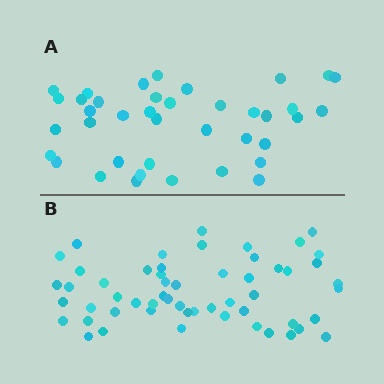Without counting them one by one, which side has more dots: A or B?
Region B (the bottom region) has more dots.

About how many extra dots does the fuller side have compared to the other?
Region B has approximately 15 more dots than region A.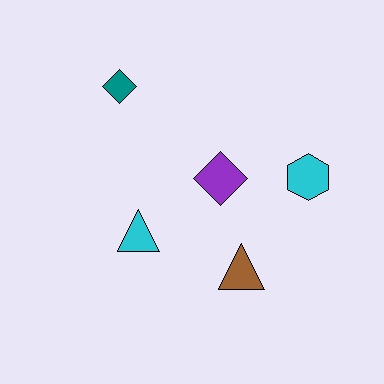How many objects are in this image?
There are 5 objects.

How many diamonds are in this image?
There are 2 diamonds.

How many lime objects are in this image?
There are no lime objects.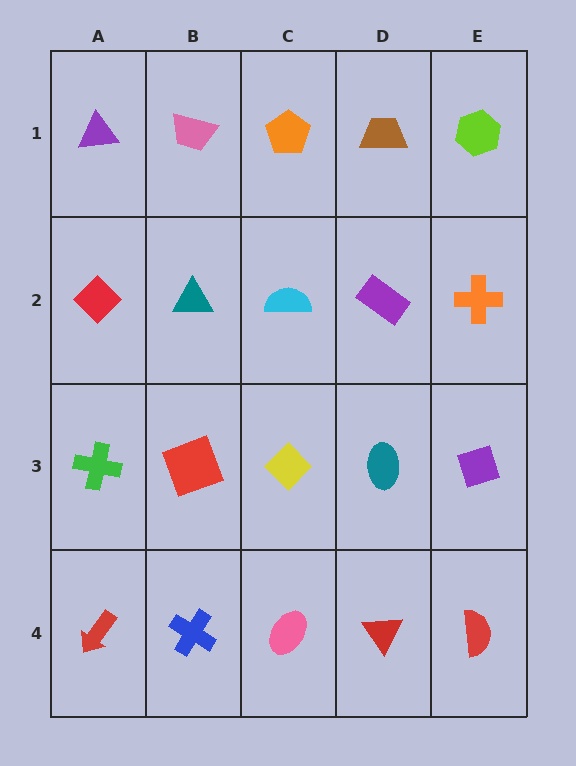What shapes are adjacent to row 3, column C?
A cyan semicircle (row 2, column C), a pink ellipse (row 4, column C), a red square (row 3, column B), a teal ellipse (row 3, column D).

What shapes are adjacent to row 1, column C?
A cyan semicircle (row 2, column C), a pink trapezoid (row 1, column B), a brown trapezoid (row 1, column D).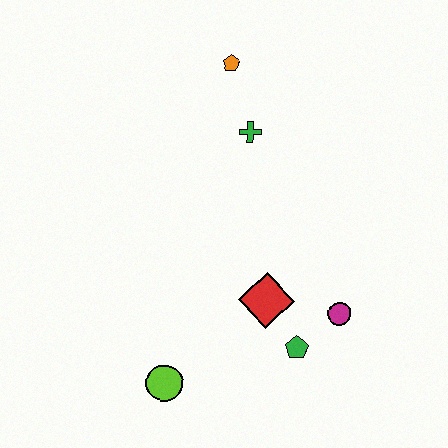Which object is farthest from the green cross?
The lime circle is farthest from the green cross.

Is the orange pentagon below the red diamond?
No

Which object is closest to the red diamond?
The green pentagon is closest to the red diamond.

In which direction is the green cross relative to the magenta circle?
The green cross is above the magenta circle.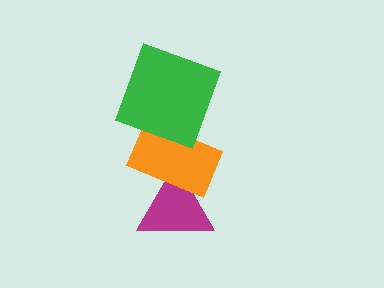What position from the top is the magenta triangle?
The magenta triangle is 3rd from the top.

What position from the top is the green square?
The green square is 1st from the top.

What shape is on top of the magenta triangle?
The orange rectangle is on top of the magenta triangle.